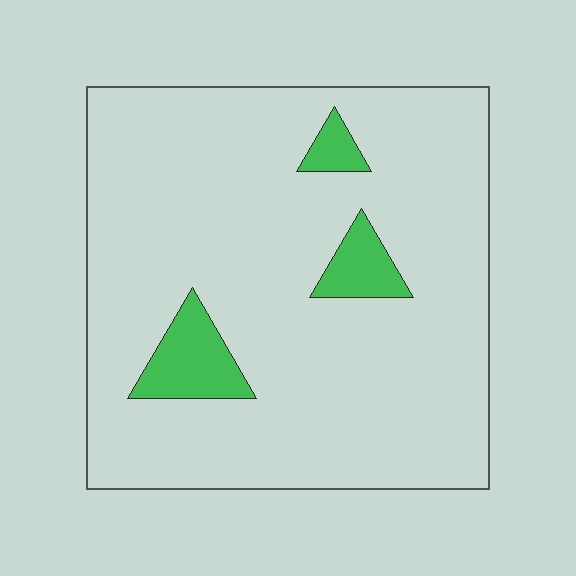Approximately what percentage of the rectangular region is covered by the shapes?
Approximately 10%.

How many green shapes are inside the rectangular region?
3.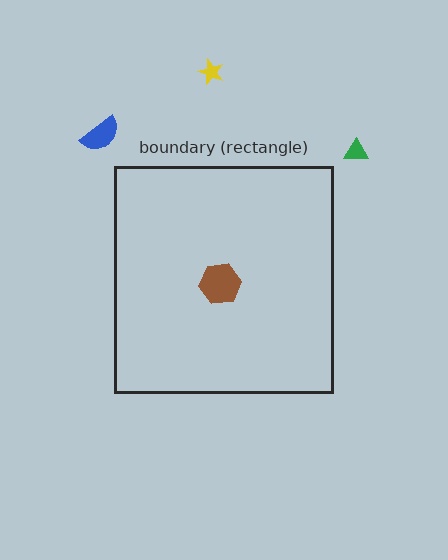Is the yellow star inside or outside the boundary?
Outside.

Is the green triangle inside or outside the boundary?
Outside.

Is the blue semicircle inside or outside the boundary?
Outside.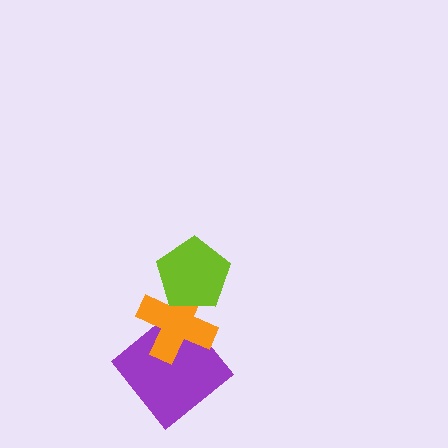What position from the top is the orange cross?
The orange cross is 2nd from the top.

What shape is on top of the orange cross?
The lime pentagon is on top of the orange cross.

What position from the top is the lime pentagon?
The lime pentagon is 1st from the top.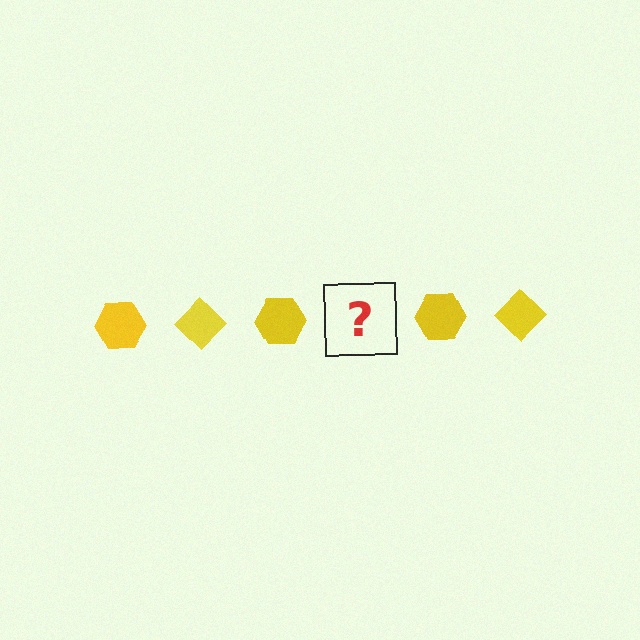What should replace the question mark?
The question mark should be replaced with a yellow diamond.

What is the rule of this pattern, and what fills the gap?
The rule is that the pattern cycles through hexagon, diamond shapes in yellow. The gap should be filled with a yellow diamond.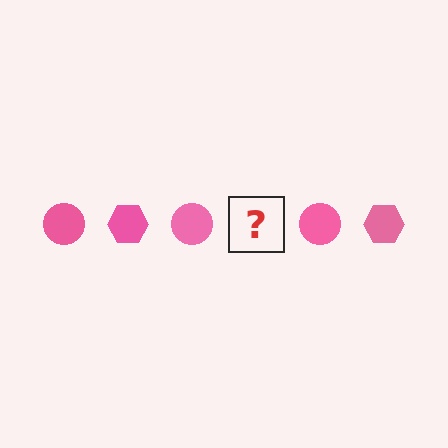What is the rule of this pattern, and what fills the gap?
The rule is that the pattern cycles through circle, hexagon shapes in pink. The gap should be filled with a pink hexagon.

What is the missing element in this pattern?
The missing element is a pink hexagon.